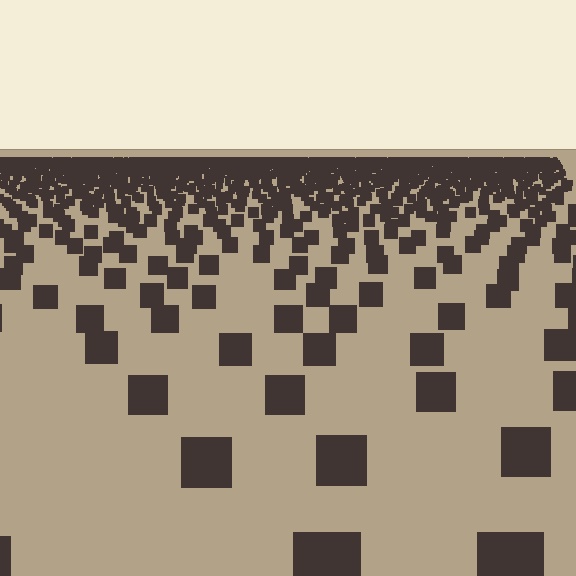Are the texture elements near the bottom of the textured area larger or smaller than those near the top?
Larger. Near the bottom, elements are closer to the viewer and appear at a bigger on-screen size.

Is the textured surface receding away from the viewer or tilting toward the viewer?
The surface is receding away from the viewer. Texture elements get smaller and denser toward the top.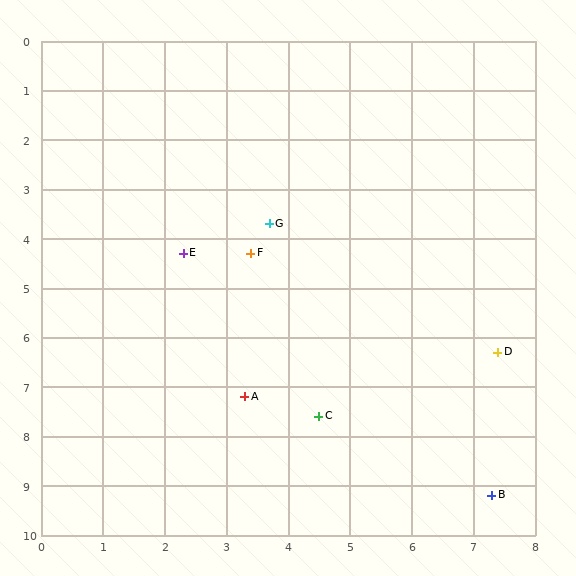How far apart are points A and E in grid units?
Points A and E are about 3.1 grid units apart.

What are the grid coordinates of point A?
Point A is at approximately (3.3, 7.2).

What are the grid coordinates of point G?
Point G is at approximately (3.7, 3.7).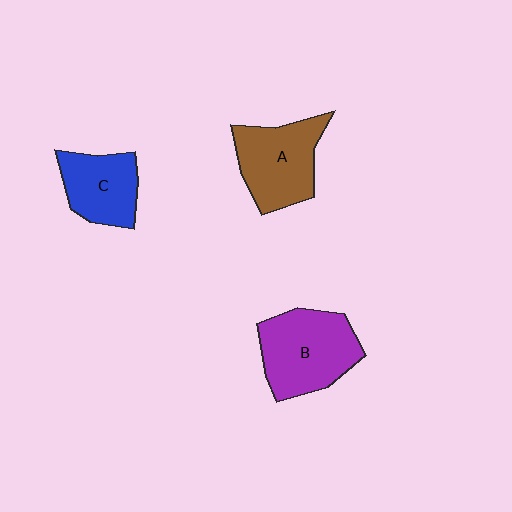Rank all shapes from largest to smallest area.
From largest to smallest: B (purple), A (brown), C (blue).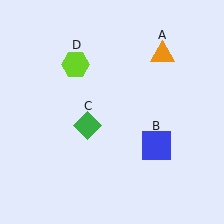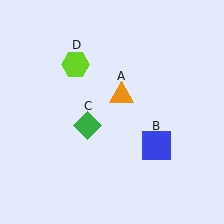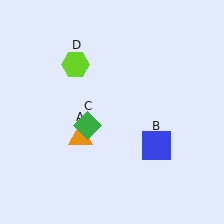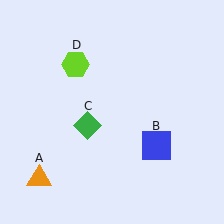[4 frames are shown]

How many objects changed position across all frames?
1 object changed position: orange triangle (object A).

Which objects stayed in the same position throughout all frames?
Blue square (object B) and green diamond (object C) and lime hexagon (object D) remained stationary.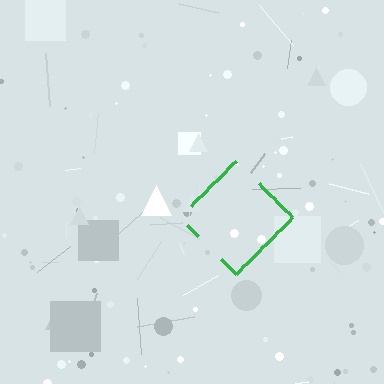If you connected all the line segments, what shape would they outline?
They would outline a diamond.